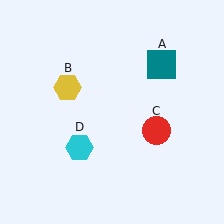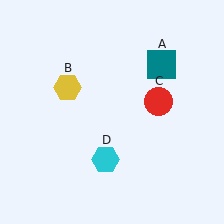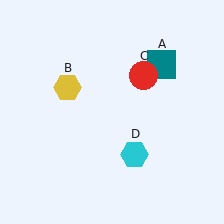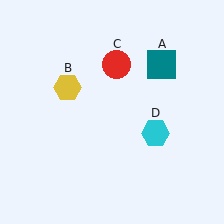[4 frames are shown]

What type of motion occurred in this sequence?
The red circle (object C), cyan hexagon (object D) rotated counterclockwise around the center of the scene.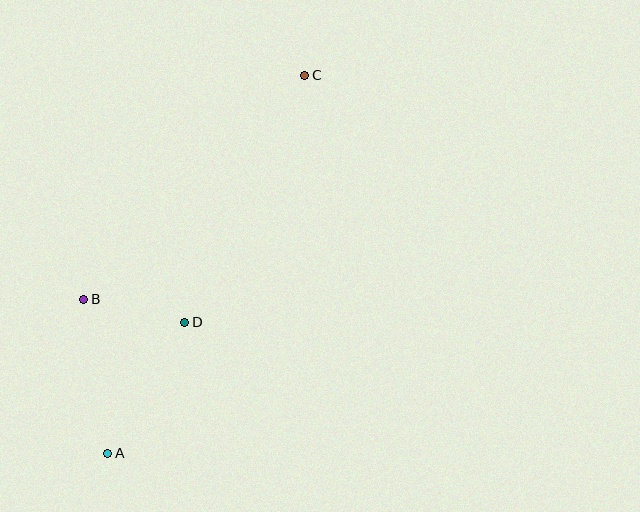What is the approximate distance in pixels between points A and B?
The distance between A and B is approximately 156 pixels.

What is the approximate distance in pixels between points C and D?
The distance between C and D is approximately 275 pixels.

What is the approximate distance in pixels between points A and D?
The distance between A and D is approximately 152 pixels.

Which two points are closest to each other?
Points B and D are closest to each other.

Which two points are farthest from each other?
Points A and C are farthest from each other.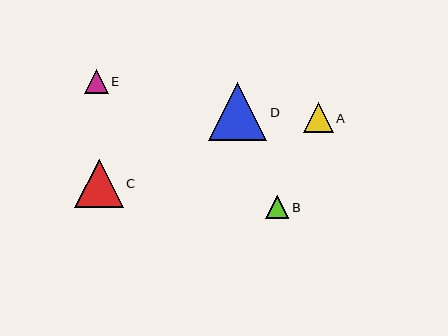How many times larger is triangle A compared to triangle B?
Triangle A is approximately 1.3 times the size of triangle B.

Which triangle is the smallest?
Triangle B is the smallest with a size of approximately 23 pixels.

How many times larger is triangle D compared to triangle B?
Triangle D is approximately 2.5 times the size of triangle B.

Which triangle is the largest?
Triangle D is the largest with a size of approximately 58 pixels.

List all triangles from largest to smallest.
From largest to smallest: D, C, A, E, B.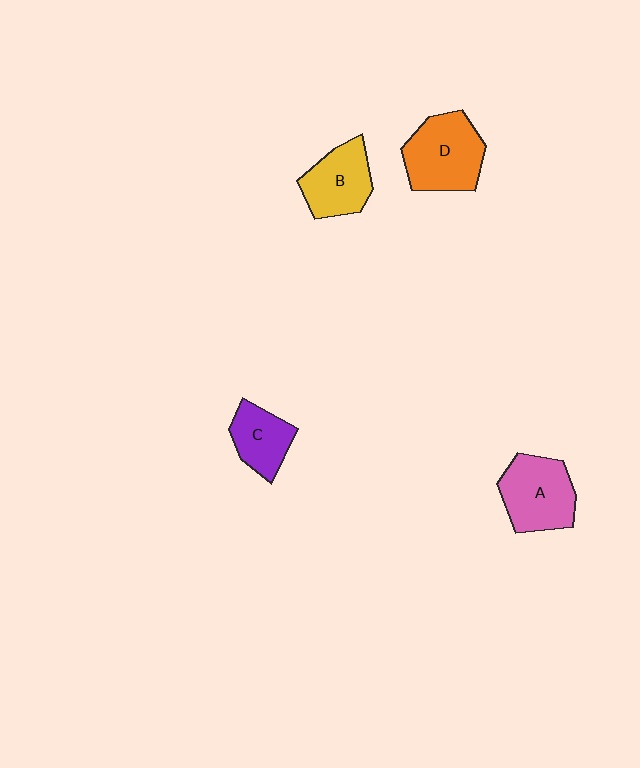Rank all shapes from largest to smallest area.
From largest to smallest: D (orange), A (pink), B (yellow), C (purple).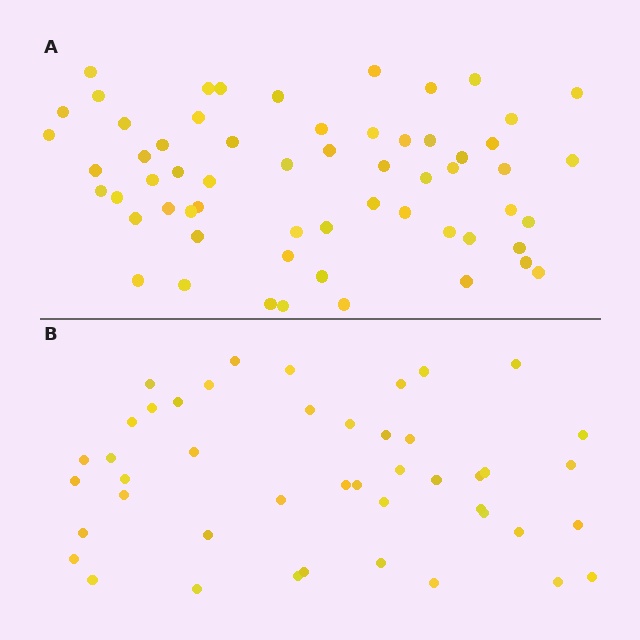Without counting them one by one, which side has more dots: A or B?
Region A (the top region) has more dots.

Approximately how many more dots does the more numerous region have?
Region A has approximately 15 more dots than region B.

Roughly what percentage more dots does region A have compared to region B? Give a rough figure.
About 35% more.